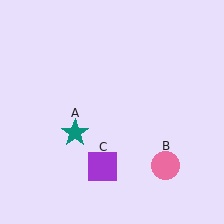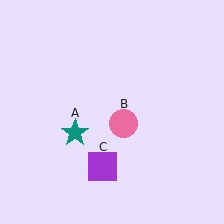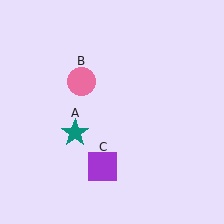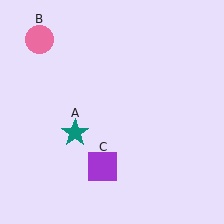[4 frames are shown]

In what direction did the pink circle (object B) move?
The pink circle (object B) moved up and to the left.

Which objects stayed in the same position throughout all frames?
Teal star (object A) and purple square (object C) remained stationary.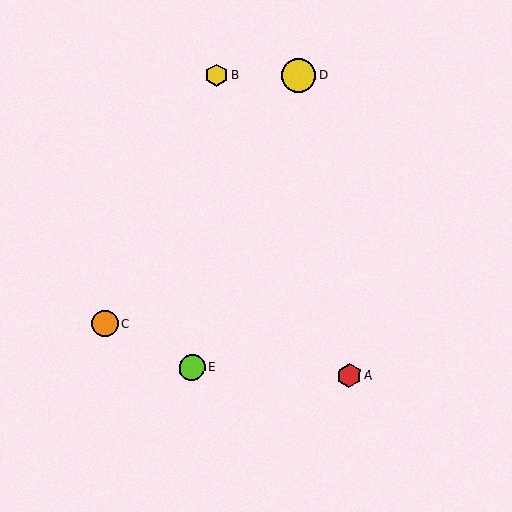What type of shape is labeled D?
Shape D is a yellow circle.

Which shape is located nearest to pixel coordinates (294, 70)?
The yellow circle (labeled D) at (298, 75) is nearest to that location.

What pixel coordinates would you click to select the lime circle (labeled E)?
Click at (192, 367) to select the lime circle E.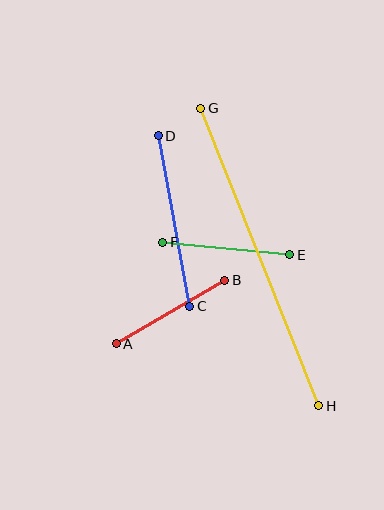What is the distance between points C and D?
The distance is approximately 173 pixels.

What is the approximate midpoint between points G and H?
The midpoint is at approximately (260, 257) pixels.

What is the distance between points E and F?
The distance is approximately 128 pixels.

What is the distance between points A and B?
The distance is approximately 126 pixels.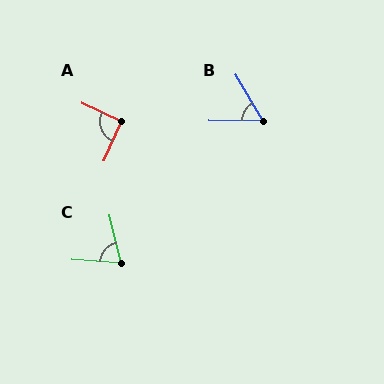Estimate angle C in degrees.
Approximately 73 degrees.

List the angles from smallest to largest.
B (58°), C (73°), A (91°).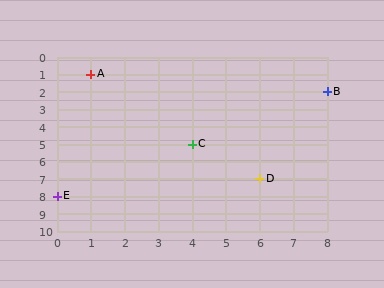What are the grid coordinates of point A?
Point A is at grid coordinates (1, 1).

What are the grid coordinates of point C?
Point C is at grid coordinates (4, 5).